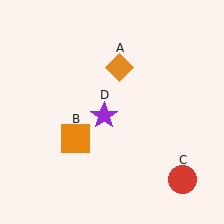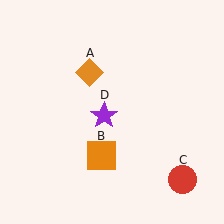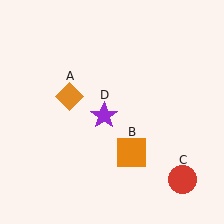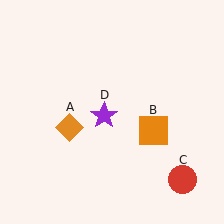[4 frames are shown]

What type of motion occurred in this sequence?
The orange diamond (object A), orange square (object B) rotated counterclockwise around the center of the scene.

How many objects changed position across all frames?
2 objects changed position: orange diamond (object A), orange square (object B).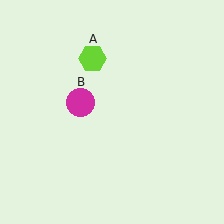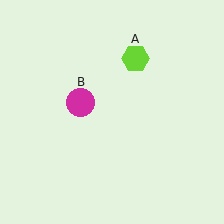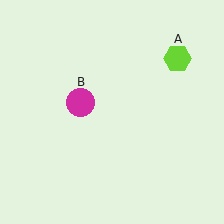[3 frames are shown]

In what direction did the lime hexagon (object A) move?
The lime hexagon (object A) moved right.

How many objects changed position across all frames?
1 object changed position: lime hexagon (object A).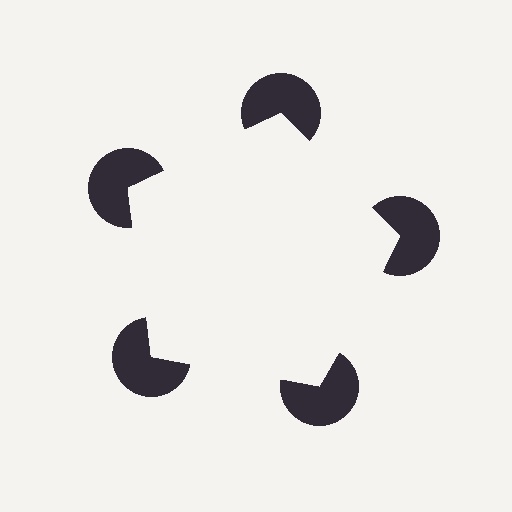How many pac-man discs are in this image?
There are 5 — one at each vertex of the illusory pentagon.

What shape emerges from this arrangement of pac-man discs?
An illusory pentagon — its edges are inferred from the aligned wedge cuts in the pac-man discs, not physically drawn.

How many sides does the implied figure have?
5 sides.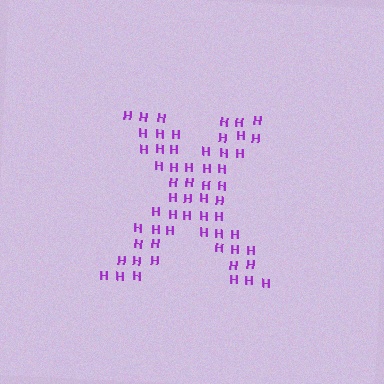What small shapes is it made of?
It is made of small letter H's.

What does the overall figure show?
The overall figure shows the letter X.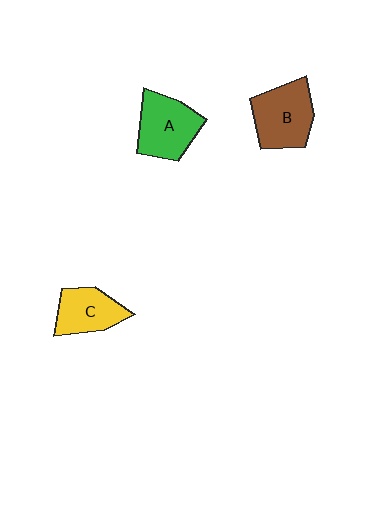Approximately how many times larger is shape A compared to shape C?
Approximately 1.3 times.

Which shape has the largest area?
Shape B (brown).